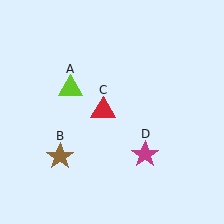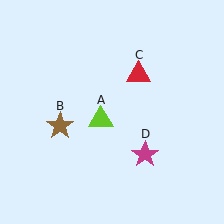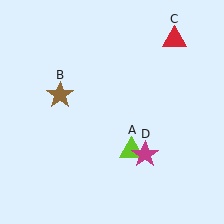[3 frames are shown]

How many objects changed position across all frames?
3 objects changed position: lime triangle (object A), brown star (object B), red triangle (object C).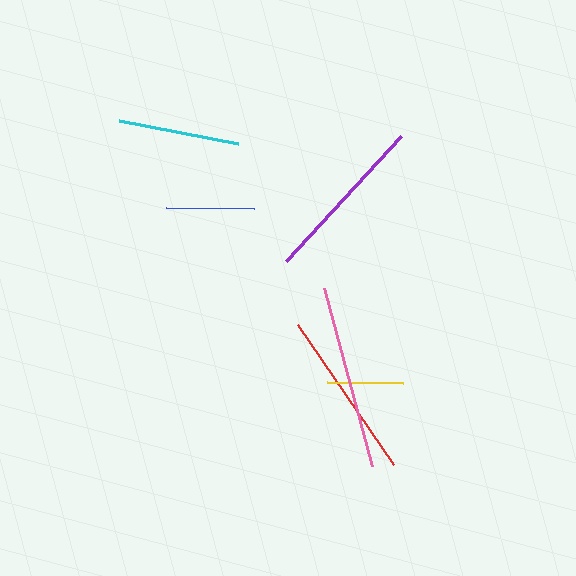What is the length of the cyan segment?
The cyan segment is approximately 122 pixels long.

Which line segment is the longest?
The pink line is the longest at approximately 185 pixels.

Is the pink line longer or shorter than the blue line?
The pink line is longer than the blue line.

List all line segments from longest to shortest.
From longest to shortest: pink, red, purple, cyan, blue, yellow.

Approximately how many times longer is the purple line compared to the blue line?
The purple line is approximately 1.9 times the length of the blue line.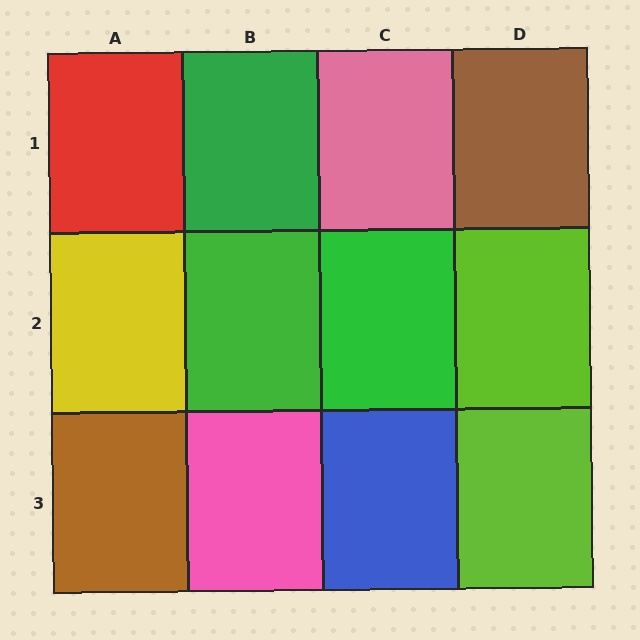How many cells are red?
1 cell is red.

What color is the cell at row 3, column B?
Pink.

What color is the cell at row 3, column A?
Brown.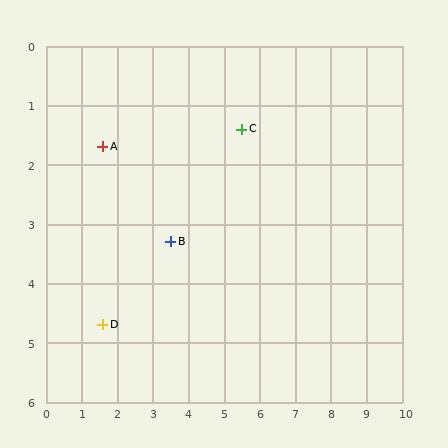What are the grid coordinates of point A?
Point A is at approximately (1.6, 1.7).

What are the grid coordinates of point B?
Point B is at approximately (3.5, 3.3).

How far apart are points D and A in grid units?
Points D and A are about 3.0 grid units apart.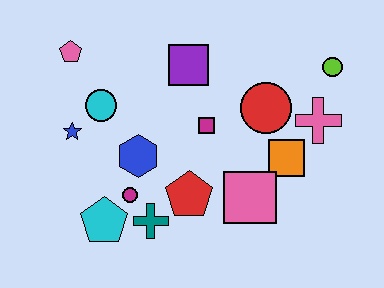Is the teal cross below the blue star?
Yes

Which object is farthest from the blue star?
The lime circle is farthest from the blue star.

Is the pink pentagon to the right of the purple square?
No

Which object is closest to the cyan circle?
The blue star is closest to the cyan circle.